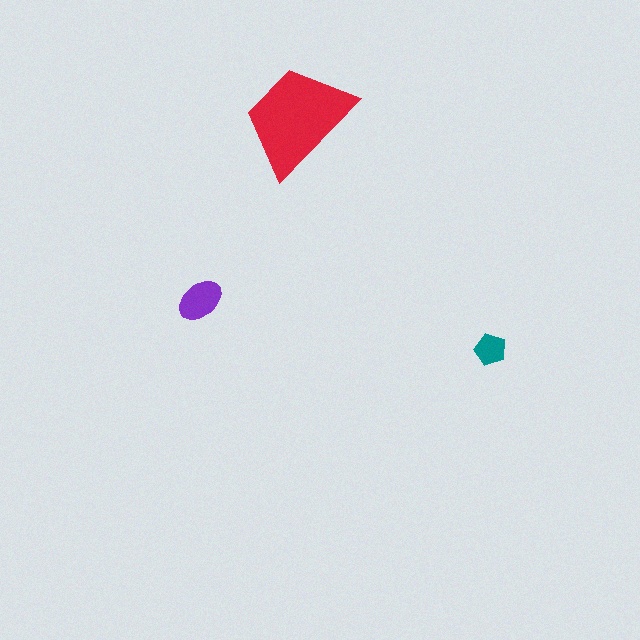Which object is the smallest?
The teal pentagon.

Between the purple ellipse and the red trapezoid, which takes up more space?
The red trapezoid.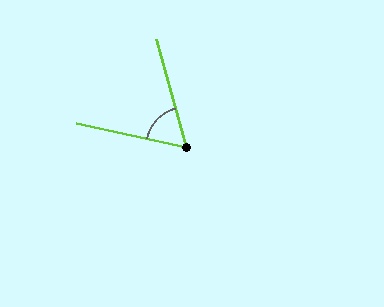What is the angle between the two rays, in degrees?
Approximately 62 degrees.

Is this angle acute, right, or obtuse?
It is acute.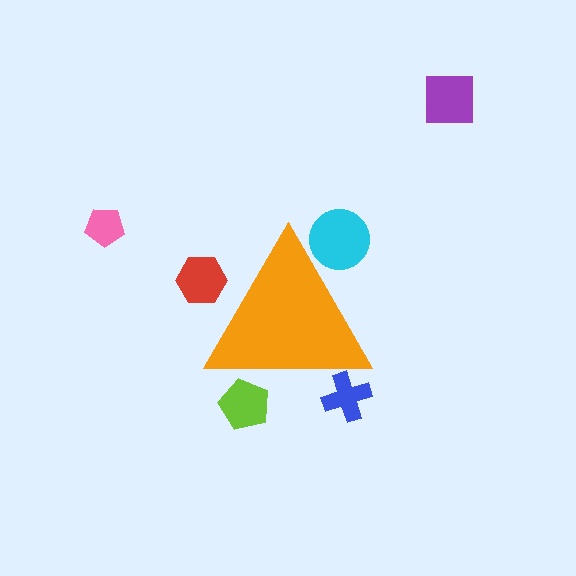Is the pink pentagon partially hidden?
No, the pink pentagon is fully visible.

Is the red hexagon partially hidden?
Yes, the red hexagon is partially hidden behind the orange triangle.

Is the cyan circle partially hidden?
Yes, the cyan circle is partially hidden behind the orange triangle.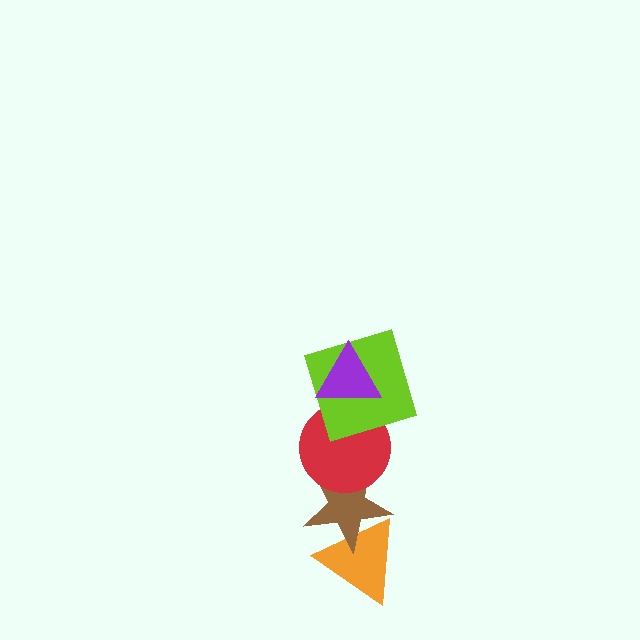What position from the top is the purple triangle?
The purple triangle is 1st from the top.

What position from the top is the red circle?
The red circle is 3rd from the top.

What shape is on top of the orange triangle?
The brown star is on top of the orange triangle.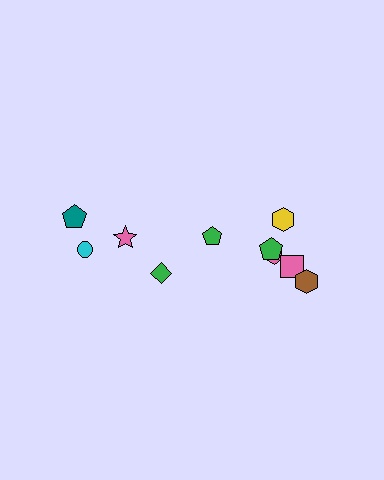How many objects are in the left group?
There are 4 objects.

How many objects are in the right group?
There are 6 objects.